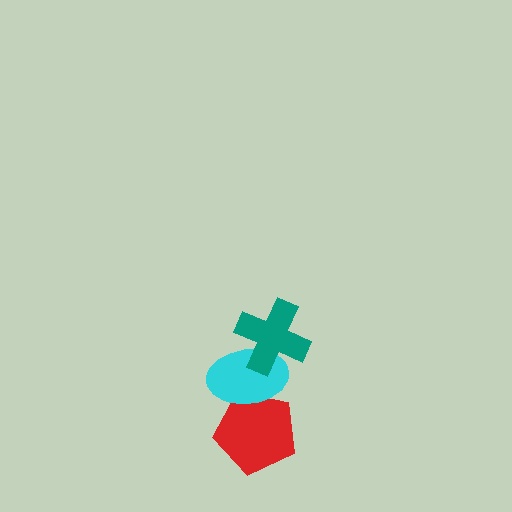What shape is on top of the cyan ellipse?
The teal cross is on top of the cyan ellipse.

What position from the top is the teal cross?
The teal cross is 1st from the top.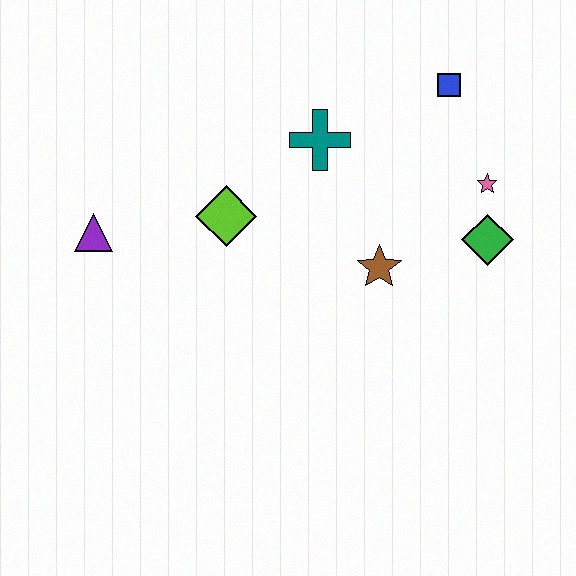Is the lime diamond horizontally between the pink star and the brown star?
No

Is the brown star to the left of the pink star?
Yes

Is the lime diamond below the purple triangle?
No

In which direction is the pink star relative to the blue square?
The pink star is below the blue square.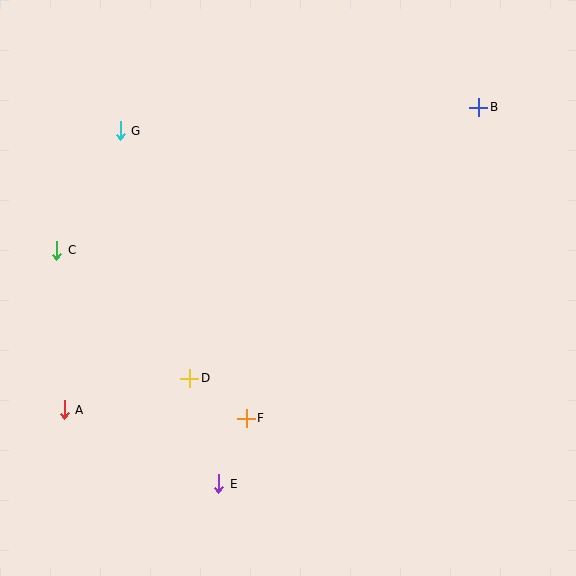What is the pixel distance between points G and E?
The distance between G and E is 366 pixels.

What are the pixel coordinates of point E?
Point E is at (219, 484).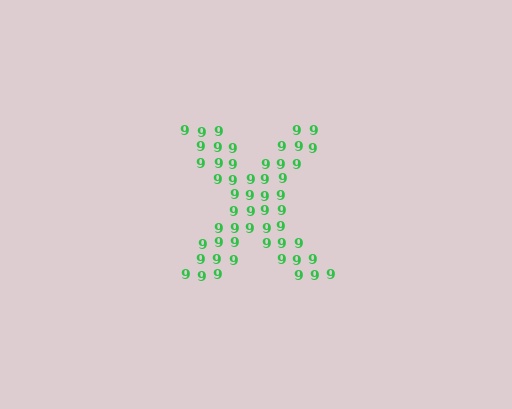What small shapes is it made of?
It is made of small digit 9's.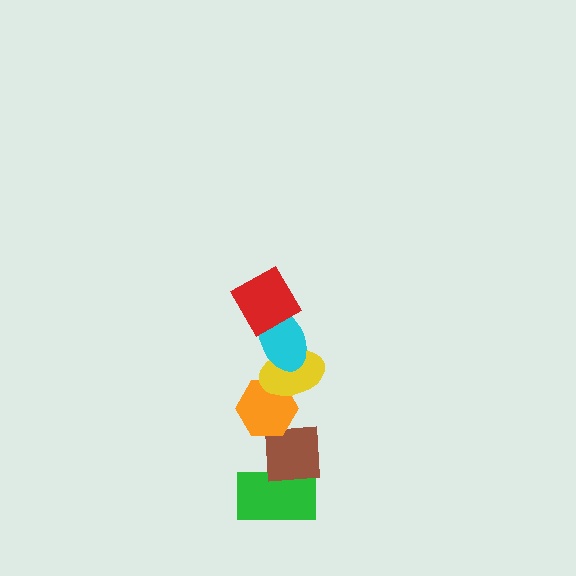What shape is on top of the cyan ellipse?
The red square is on top of the cyan ellipse.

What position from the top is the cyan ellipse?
The cyan ellipse is 2nd from the top.